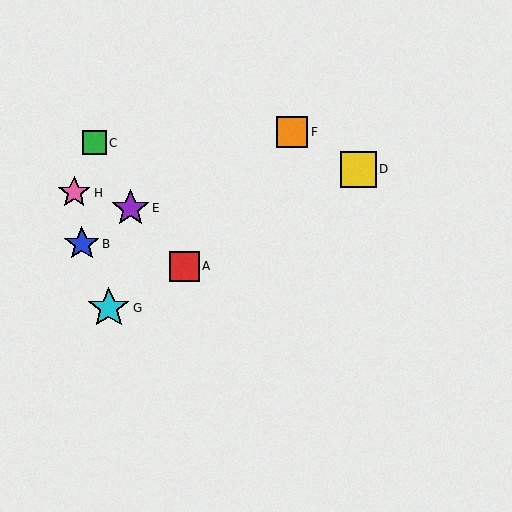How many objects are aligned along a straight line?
3 objects (A, D, G) are aligned along a straight line.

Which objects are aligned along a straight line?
Objects A, D, G are aligned along a straight line.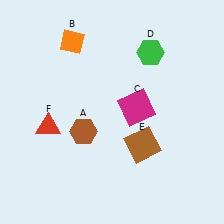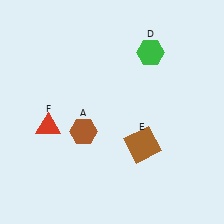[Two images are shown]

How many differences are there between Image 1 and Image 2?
There are 2 differences between the two images.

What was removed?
The magenta square (C), the orange diamond (B) were removed in Image 2.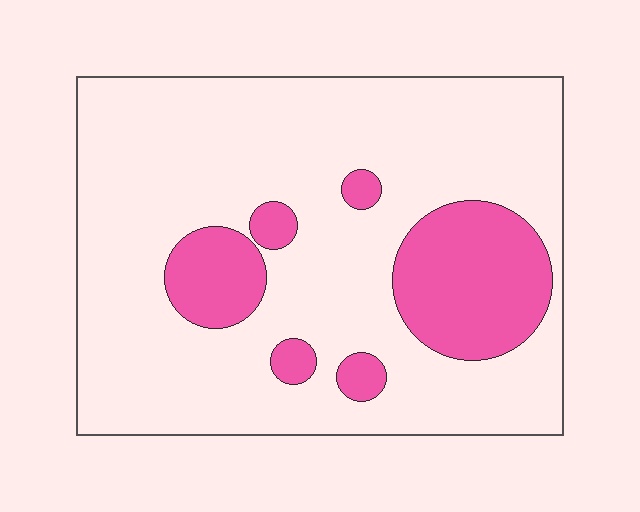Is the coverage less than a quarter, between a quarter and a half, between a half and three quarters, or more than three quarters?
Less than a quarter.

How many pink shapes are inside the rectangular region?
6.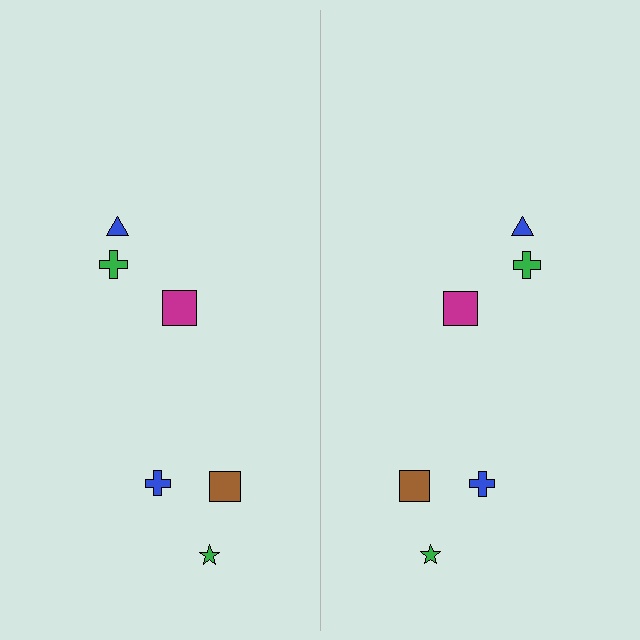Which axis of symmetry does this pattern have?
The pattern has a vertical axis of symmetry running through the center of the image.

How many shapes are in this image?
There are 12 shapes in this image.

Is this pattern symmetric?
Yes, this pattern has bilateral (reflection) symmetry.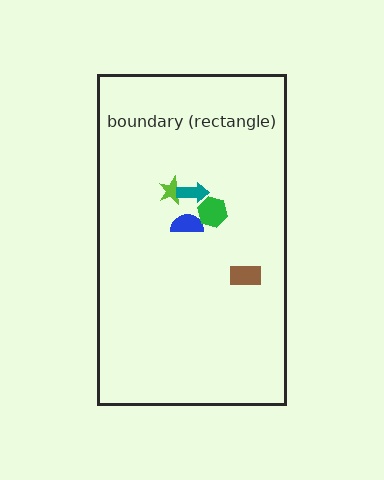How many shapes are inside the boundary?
5 inside, 0 outside.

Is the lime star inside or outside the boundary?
Inside.